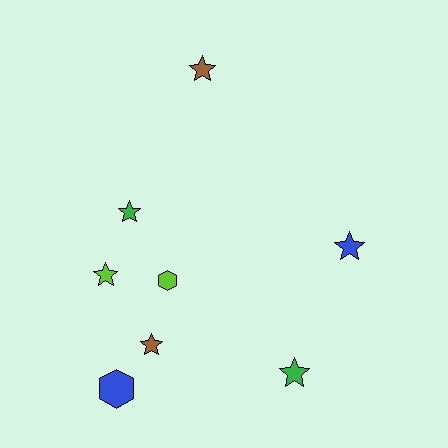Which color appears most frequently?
Blue, with 2 objects.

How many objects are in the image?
There are 8 objects.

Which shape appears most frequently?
Star, with 6 objects.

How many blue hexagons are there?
There is 1 blue hexagon.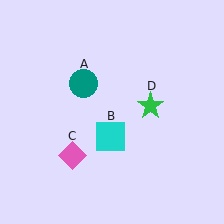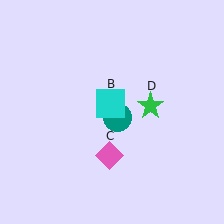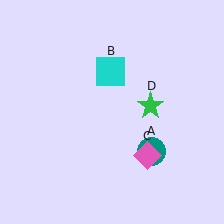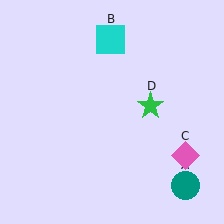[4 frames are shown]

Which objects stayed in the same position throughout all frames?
Green star (object D) remained stationary.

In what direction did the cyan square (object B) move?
The cyan square (object B) moved up.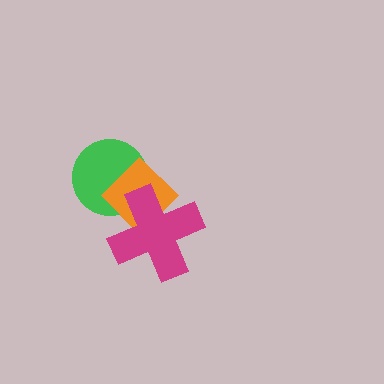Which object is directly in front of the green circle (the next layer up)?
The orange diamond is directly in front of the green circle.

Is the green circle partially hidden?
Yes, it is partially covered by another shape.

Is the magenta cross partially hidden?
No, no other shape covers it.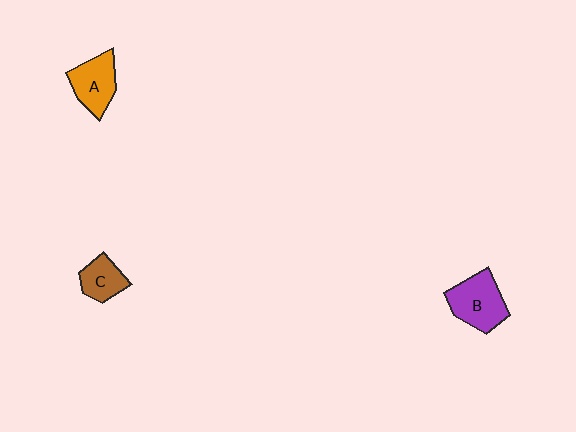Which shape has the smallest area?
Shape C (brown).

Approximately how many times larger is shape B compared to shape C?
Approximately 1.7 times.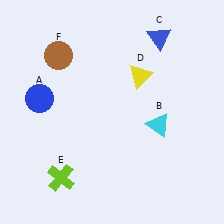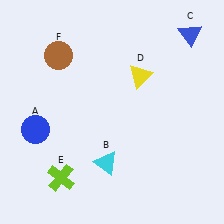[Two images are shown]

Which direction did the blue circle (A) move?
The blue circle (A) moved down.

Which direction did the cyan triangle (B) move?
The cyan triangle (B) moved left.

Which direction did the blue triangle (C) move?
The blue triangle (C) moved right.